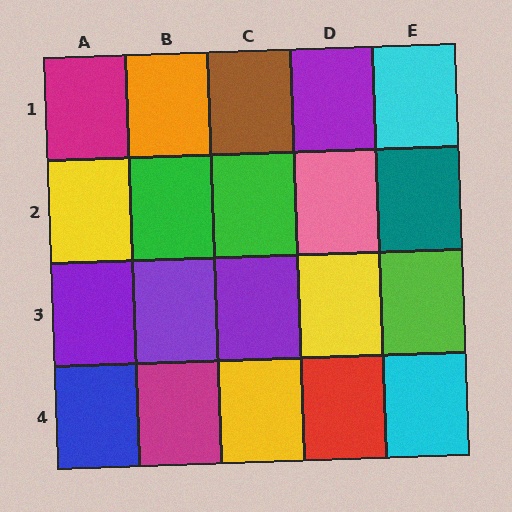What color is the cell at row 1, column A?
Magenta.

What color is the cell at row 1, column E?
Cyan.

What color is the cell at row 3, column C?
Purple.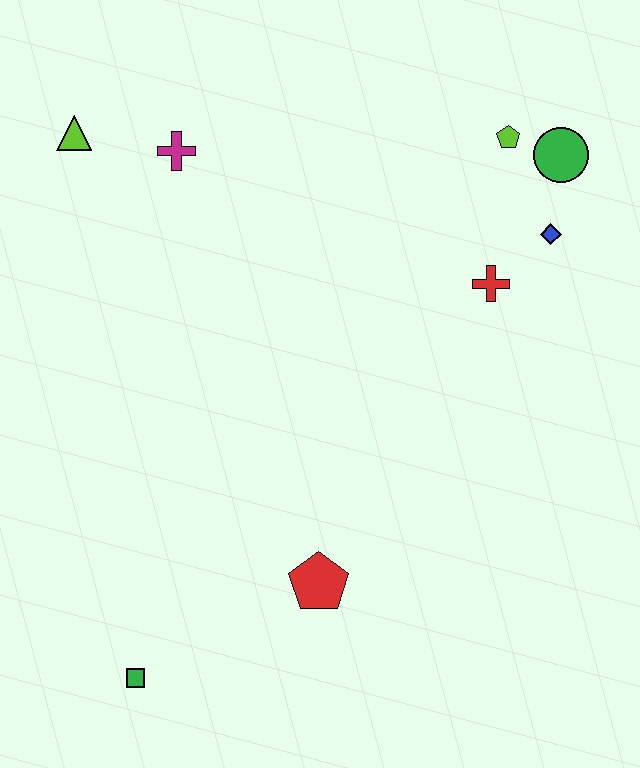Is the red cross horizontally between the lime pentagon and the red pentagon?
Yes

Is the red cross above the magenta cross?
No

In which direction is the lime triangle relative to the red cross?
The lime triangle is to the left of the red cross.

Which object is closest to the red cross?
The blue diamond is closest to the red cross.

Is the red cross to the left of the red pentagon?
No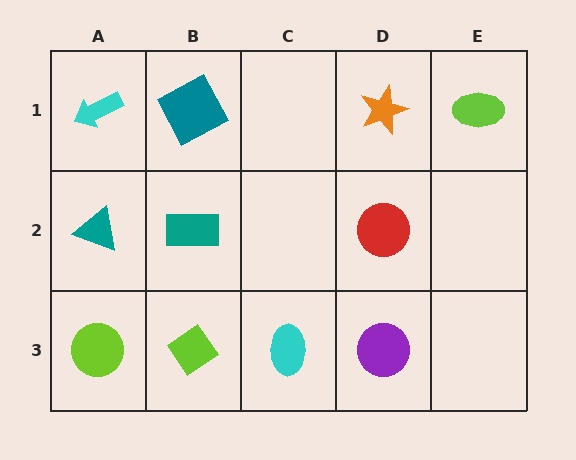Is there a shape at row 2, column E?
No, that cell is empty.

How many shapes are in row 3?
4 shapes.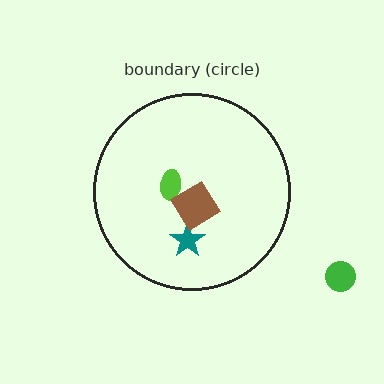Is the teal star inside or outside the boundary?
Inside.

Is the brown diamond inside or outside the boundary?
Inside.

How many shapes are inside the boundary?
3 inside, 1 outside.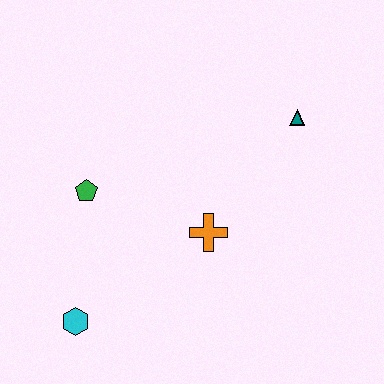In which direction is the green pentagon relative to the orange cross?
The green pentagon is to the left of the orange cross.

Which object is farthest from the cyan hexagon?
The teal triangle is farthest from the cyan hexagon.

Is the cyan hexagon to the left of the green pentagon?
Yes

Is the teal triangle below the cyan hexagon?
No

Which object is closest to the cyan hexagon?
The green pentagon is closest to the cyan hexagon.